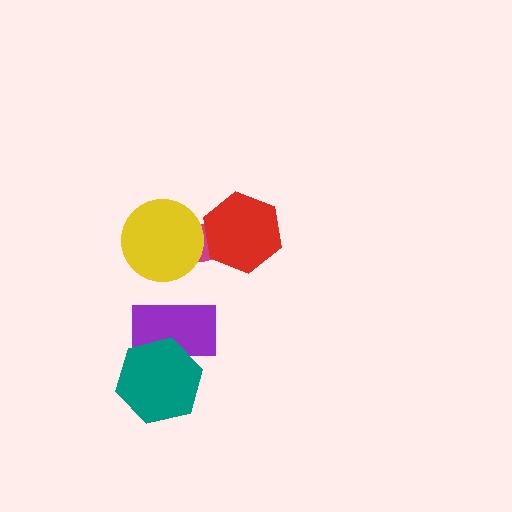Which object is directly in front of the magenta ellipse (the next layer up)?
The yellow circle is directly in front of the magenta ellipse.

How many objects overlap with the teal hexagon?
1 object overlaps with the teal hexagon.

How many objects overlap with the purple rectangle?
1 object overlaps with the purple rectangle.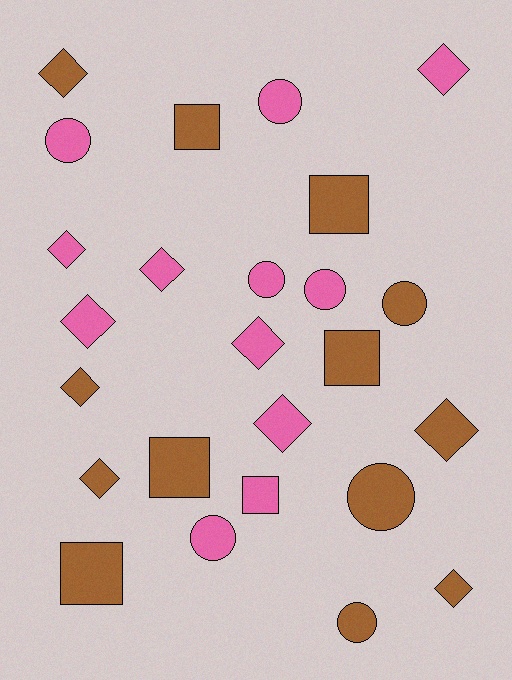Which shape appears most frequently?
Diamond, with 11 objects.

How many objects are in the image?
There are 25 objects.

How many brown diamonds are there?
There are 5 brown diamonds.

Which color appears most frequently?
Brown, with 13 objects.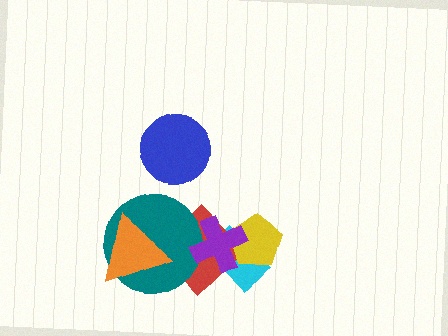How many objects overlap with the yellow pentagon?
3 objects overlap with the yellow pentagon.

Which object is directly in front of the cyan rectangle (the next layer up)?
The red diamond is directly in front of the cyan rectangle.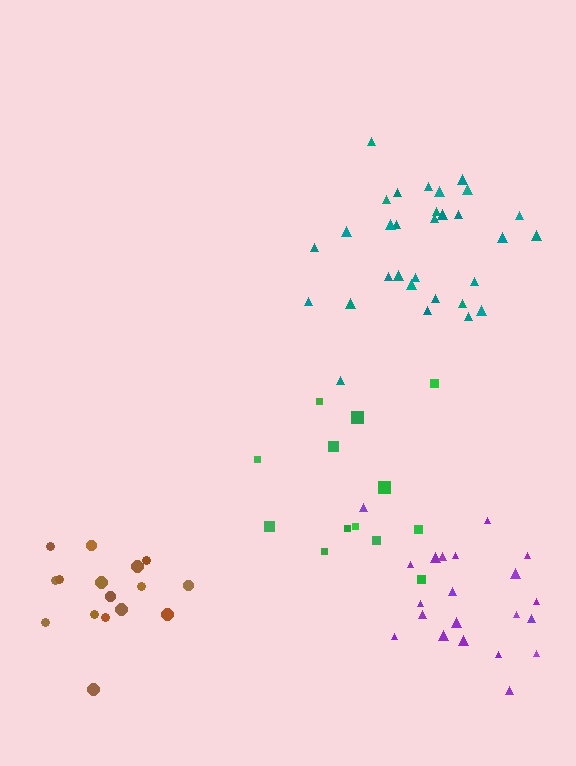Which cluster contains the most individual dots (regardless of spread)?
Teal (31).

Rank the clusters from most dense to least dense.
brown, teal, purple, green.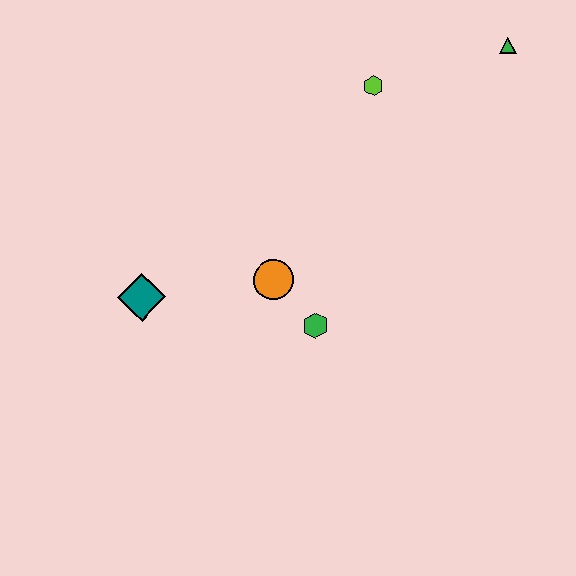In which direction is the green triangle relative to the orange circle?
The green triangle is to the right of the orange circle.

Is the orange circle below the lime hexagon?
Yes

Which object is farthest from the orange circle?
The green triangle is farthest from the orange circle.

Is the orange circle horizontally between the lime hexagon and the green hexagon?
No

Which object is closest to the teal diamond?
The orange circle is closest to the teal diamond.